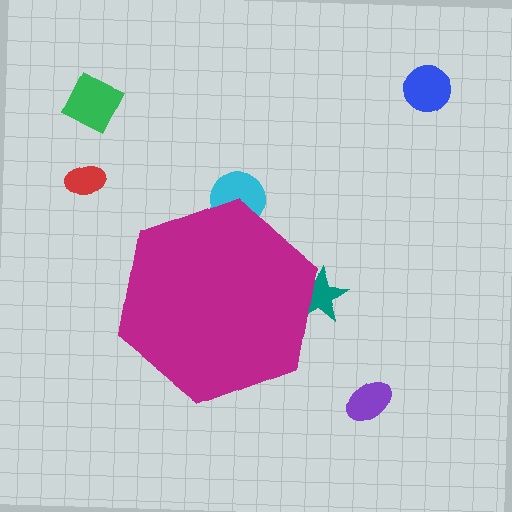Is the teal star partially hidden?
Yes, the teal star is partially hidden behind the magenta hexagon.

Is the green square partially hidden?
No, the green square is fully visible.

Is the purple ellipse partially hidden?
No, the purple ellipse is fully visible.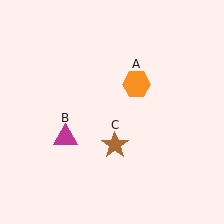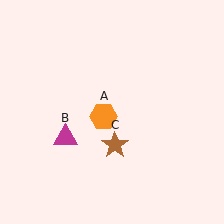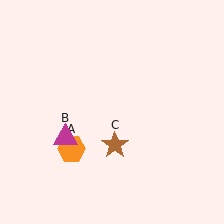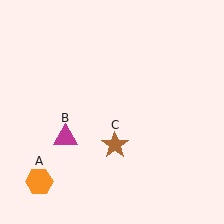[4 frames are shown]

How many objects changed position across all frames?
1 object changed position: orange hexagon (object A).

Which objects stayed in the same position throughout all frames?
Magenta triangle (object B) and brown star (object C) remained stationary.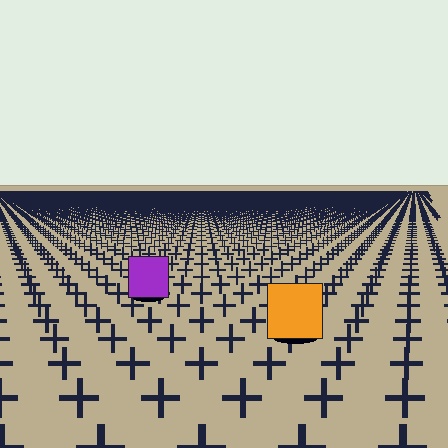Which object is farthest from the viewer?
The purple square is farthest from the viewer. It appears smaller and the ground texture around it is denser.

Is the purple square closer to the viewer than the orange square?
No. The orange square is closer — you can tell from the texture gradient: the ground texture is coarser near it.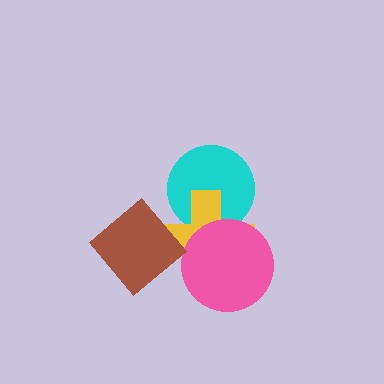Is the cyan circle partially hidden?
Yes, it is partially covered by another shape.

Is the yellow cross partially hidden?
Yes, it is partially covered by another shape.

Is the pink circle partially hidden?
No, no other shape covers it.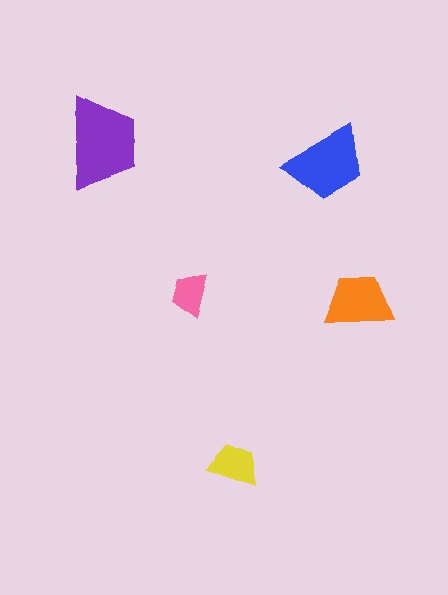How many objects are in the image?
There are 5 objects in the image.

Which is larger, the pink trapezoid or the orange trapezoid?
The orange one.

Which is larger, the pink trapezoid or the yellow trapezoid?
The yellow one.